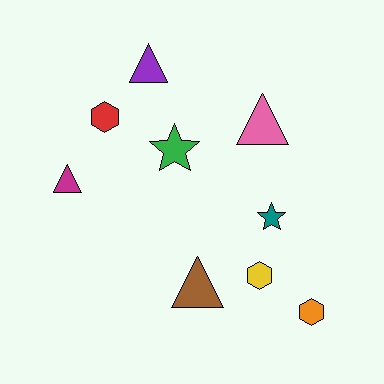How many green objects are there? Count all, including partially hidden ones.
There is 1 green object.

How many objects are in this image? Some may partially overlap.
There are 9 objects.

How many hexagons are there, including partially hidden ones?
There are 3 hexagons.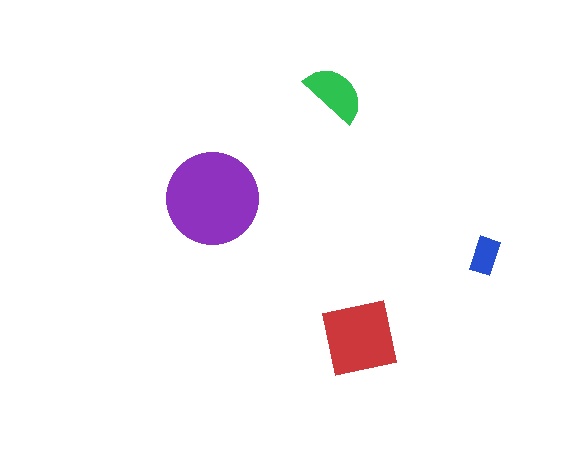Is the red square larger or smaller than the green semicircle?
Larger.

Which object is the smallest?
The blue rectangle.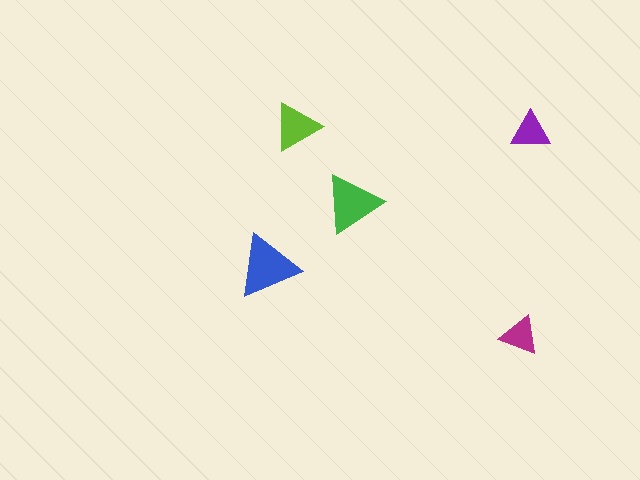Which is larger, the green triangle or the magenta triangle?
The green one.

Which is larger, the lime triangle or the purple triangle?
The lime one.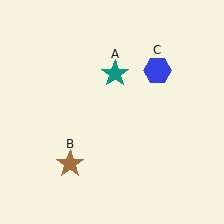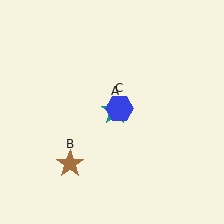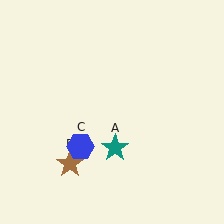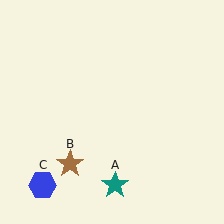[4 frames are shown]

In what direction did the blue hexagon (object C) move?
The blue hexagon (object C) moved down and to the left.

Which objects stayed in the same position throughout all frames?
Brown star (object B) remained stationary.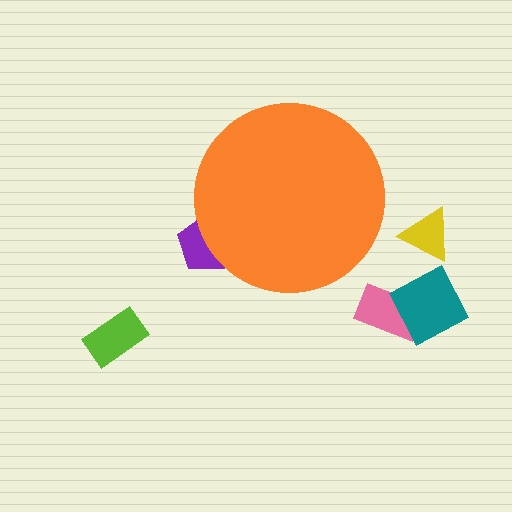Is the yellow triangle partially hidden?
No, the yellow triangle is fully visible.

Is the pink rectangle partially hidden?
No, the pink rectangle is fully visible.